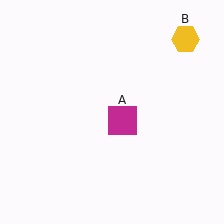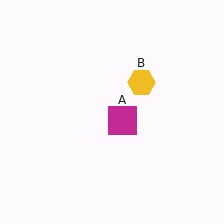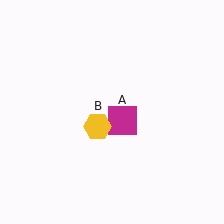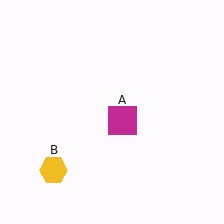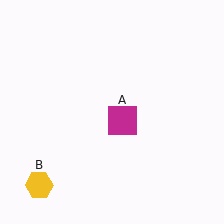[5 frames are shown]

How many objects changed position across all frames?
1 object changed position: yellow hexagon (object B).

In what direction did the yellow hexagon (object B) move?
The yellow hexagon (object B) moved down and to the left.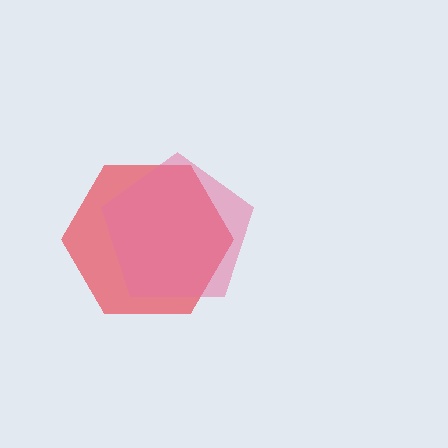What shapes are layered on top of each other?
The layered shapes are: a red hexagon, a pink pentagon.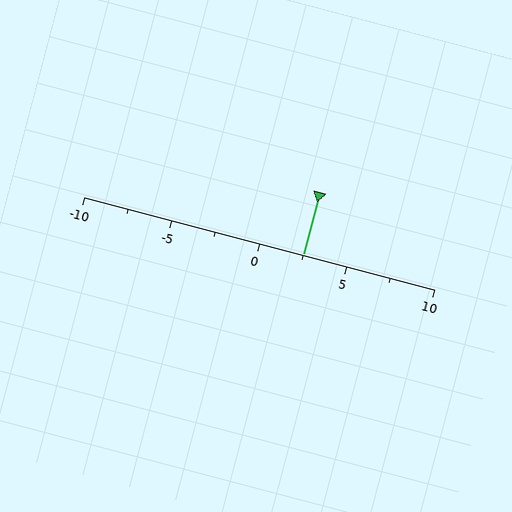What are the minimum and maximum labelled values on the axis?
The axis runs from -10 to 10.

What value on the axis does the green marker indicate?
The marker indicates approximately 2.5.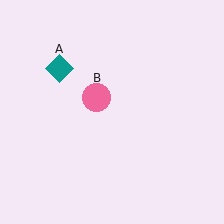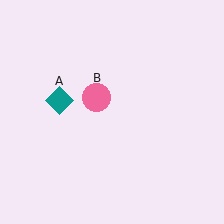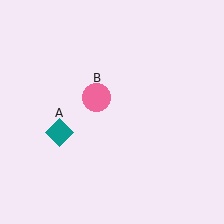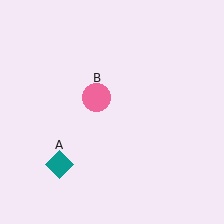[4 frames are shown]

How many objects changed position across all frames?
1 object changed position: teal diamond (object A).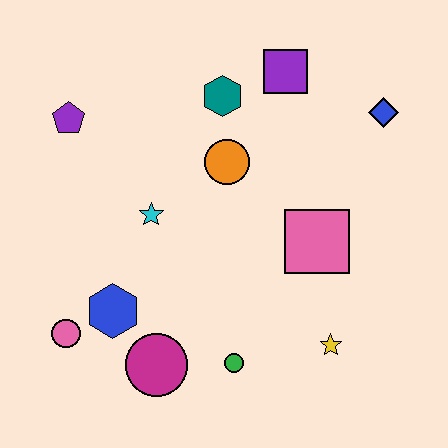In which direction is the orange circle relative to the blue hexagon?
The orange circle is above the blue hexagon.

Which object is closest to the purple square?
The teal hexagon is closest to the purple square.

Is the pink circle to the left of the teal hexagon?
Yes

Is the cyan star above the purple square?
No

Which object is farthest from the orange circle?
The pink circle is farthest from the orange circle.